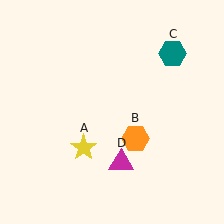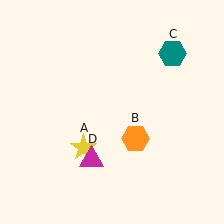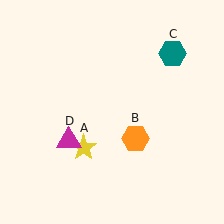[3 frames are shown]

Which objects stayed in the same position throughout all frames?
Yellow star (object A) and orange hexagon (object B) and teal hexagon (object C) remained stationary.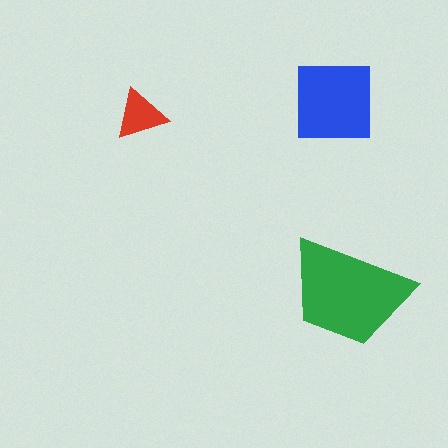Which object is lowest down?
The green trapezoid is bottommost.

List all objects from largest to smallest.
The green trapezoid, the blue square, the red triangle.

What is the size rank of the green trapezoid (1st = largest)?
1st.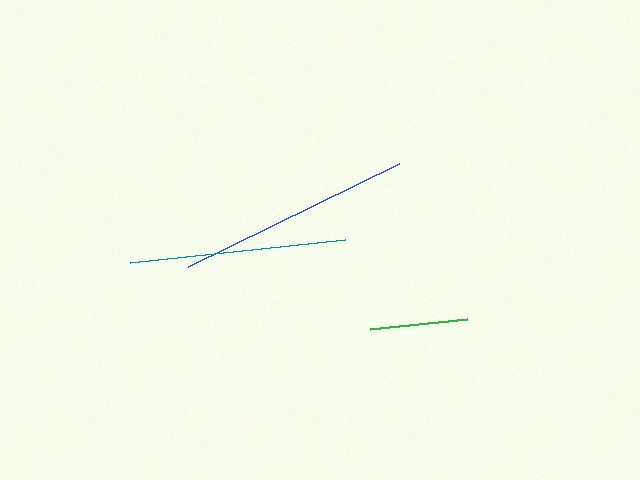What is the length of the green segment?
The green segment is approximately 97 pixels long.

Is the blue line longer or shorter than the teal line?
The blue line is longer than the teal line.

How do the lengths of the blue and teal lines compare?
The blue and teal lines are approximately the same length.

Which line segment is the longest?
The blue line is the longest at approximately 234 pixels.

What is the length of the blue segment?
The blue segment is approximately 234 pixels long.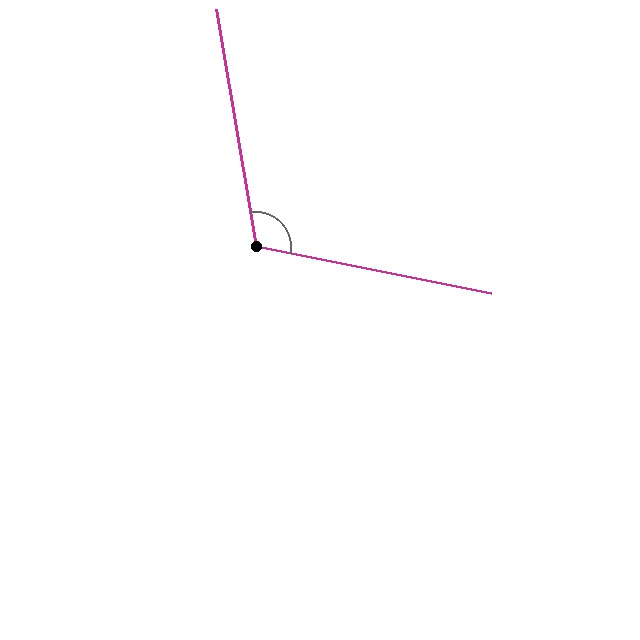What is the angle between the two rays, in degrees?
Approximately 111 degrees.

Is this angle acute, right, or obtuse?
It is obtuse.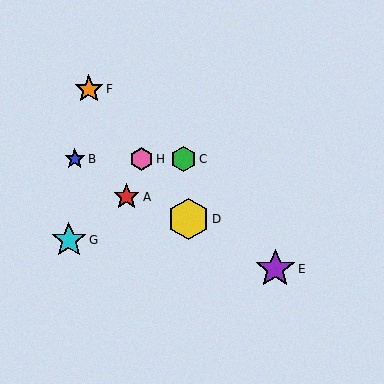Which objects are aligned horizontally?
Objects B, C, H are aligned horizontally.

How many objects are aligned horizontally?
3 objects (B, C, H) are aligned horizontally.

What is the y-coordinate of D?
Object D is at y≈219.